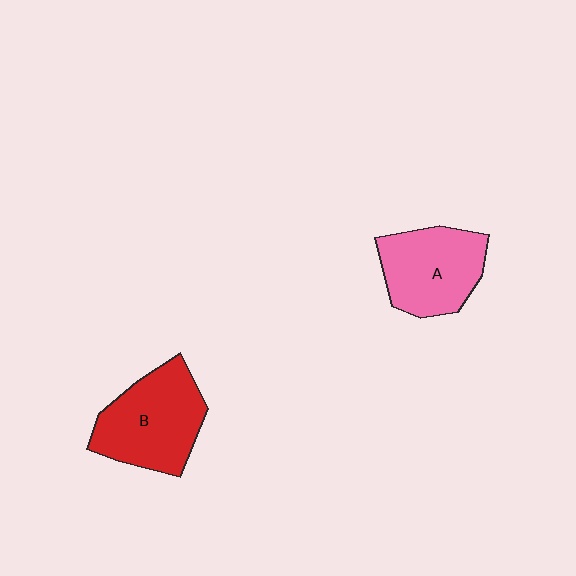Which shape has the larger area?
Shape B (red).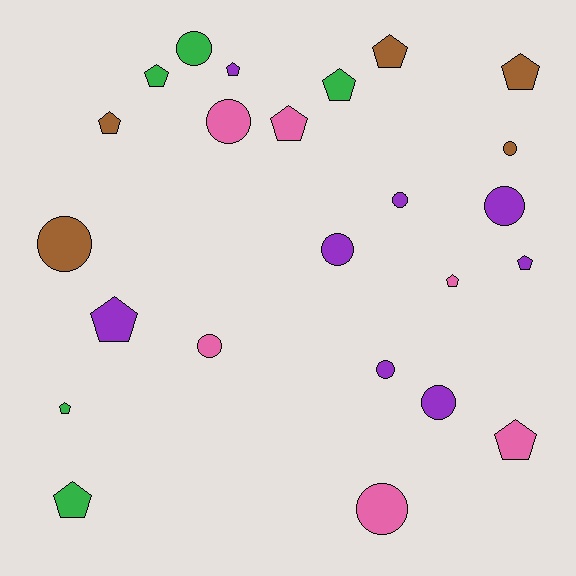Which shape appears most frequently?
Pentagon, with 13 objects.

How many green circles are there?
There is 1 green circle.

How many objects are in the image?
There are 24 objects.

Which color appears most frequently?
Purple, with 8 objects.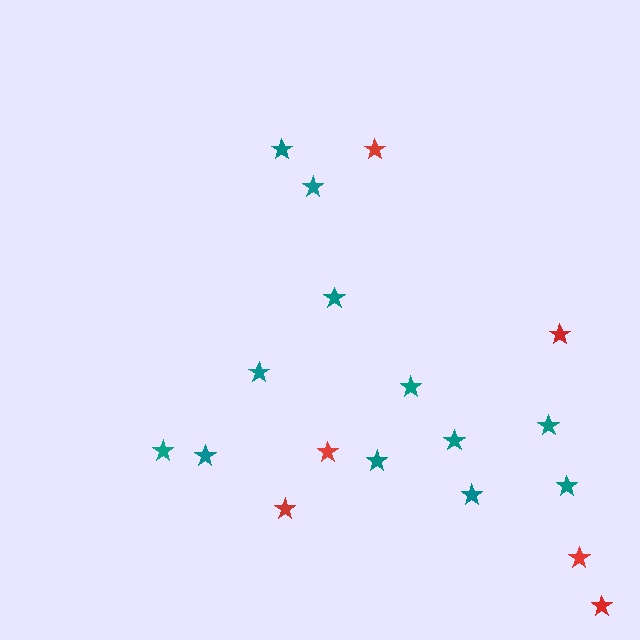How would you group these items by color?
There are 2 groups: one group of teal stars (12) and one group of red stars (6).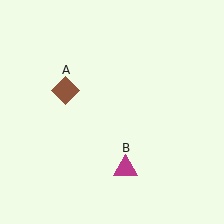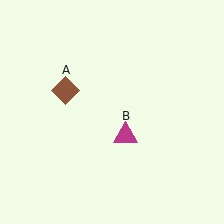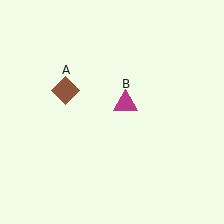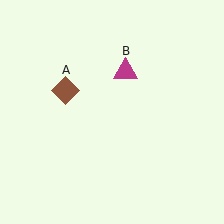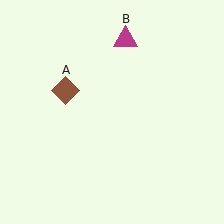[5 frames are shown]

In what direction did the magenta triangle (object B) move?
The magenta triangle (object B) moved up.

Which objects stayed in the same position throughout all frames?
Brown diamond (object A) remained stationary.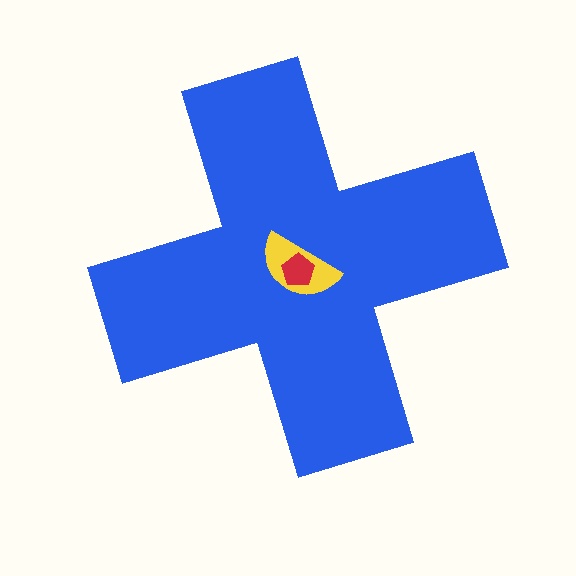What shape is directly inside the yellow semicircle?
The red pentagon.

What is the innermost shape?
The red pentagon.